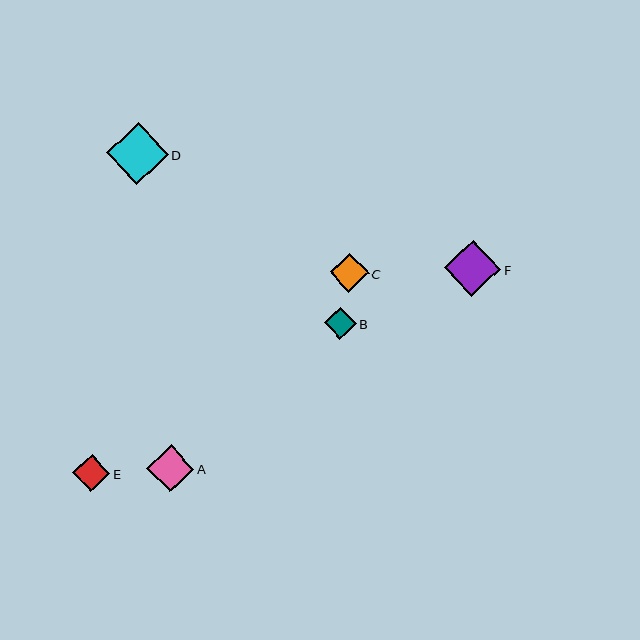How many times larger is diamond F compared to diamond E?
Diamond F is approximately 1.5 times the size of diamond E.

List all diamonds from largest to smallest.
From largest to smallest: D, F, A, C, E, B.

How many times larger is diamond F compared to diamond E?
Diamond F is approximately 1.5 times the size of diamond E.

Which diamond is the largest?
Diamond D is the largest with a size of approximately 62 pixels.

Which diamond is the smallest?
Diamond B is the smallest with a size of approximately 32 pixels.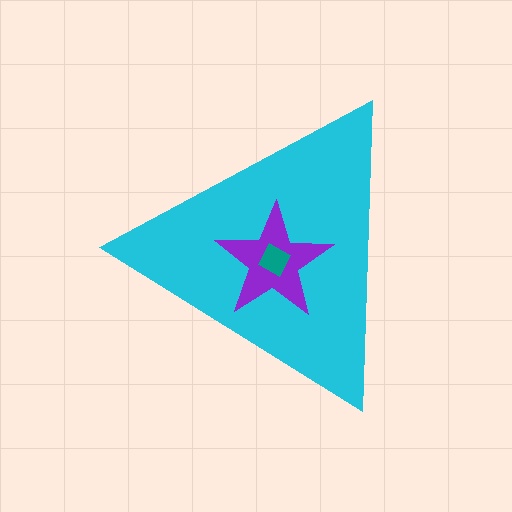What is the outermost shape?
The cyan triangle.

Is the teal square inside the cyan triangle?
Yes.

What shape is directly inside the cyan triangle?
The purple star.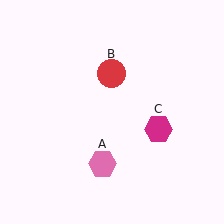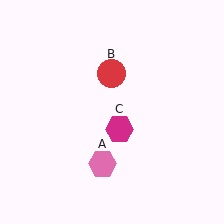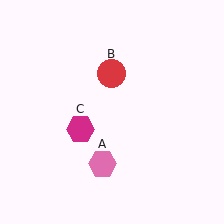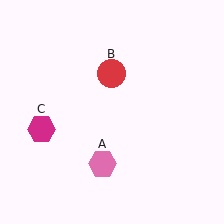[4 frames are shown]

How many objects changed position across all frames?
1 object changed position: magenta hexagon (object C).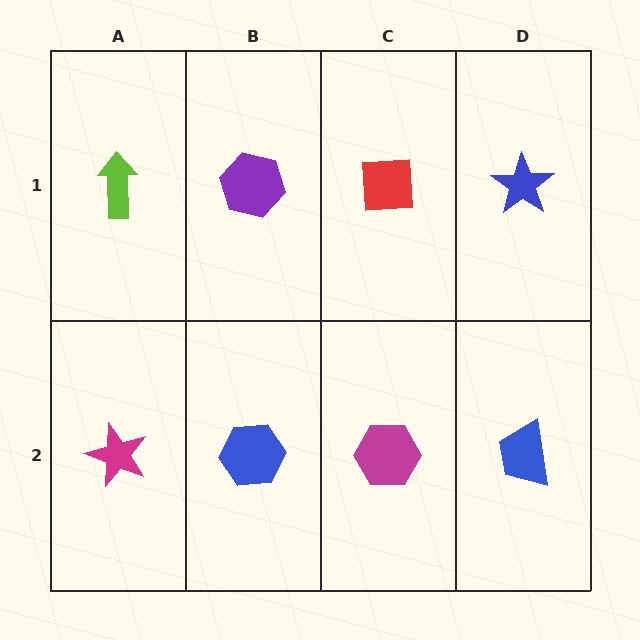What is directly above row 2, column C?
A red square.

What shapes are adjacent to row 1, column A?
A magenta star (row 2, column A), a purple hexagon (row 1, column B).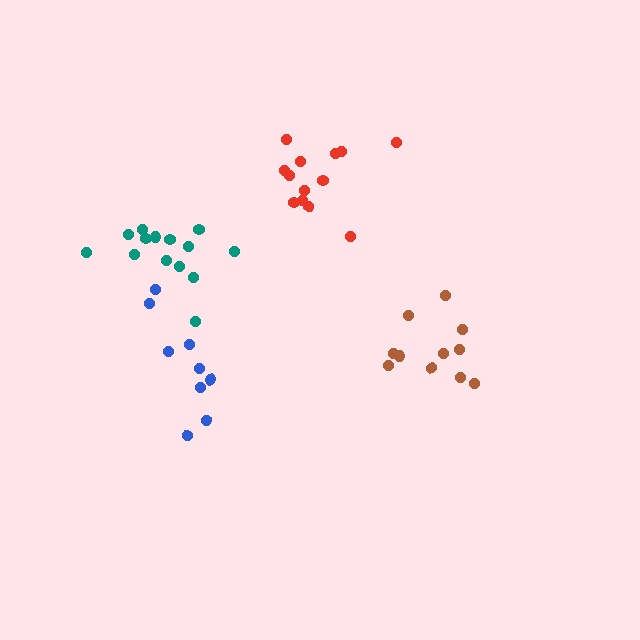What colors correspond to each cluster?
The clusters are colored: brown, red, teal, blue.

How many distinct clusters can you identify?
There are 4 distinct clusters.